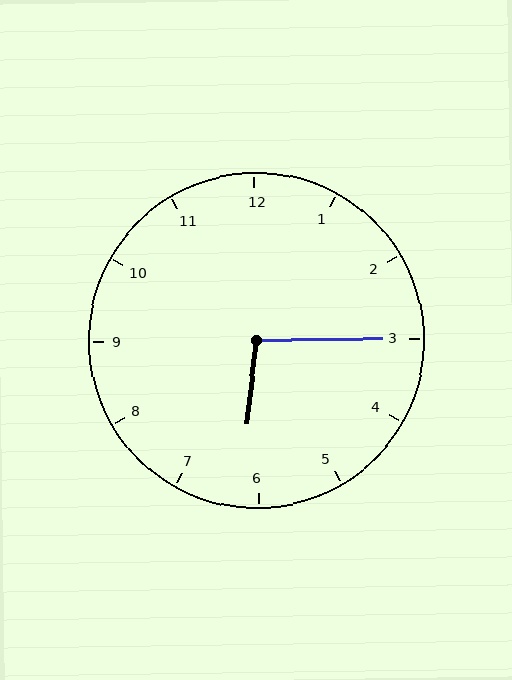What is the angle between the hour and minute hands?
Approximately 98 degrees.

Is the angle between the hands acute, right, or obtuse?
It is obtuse.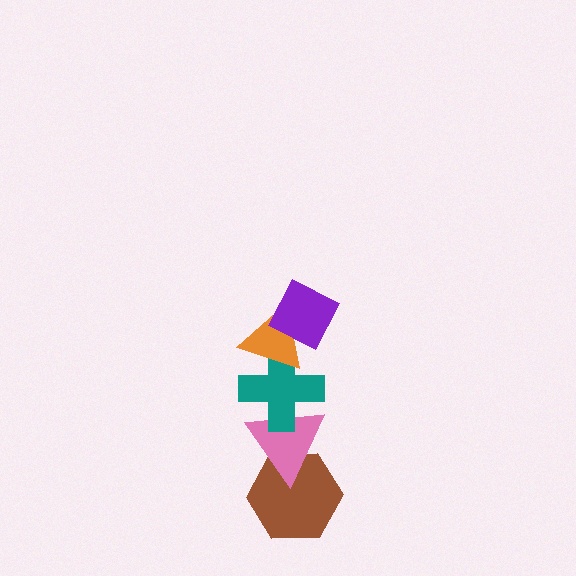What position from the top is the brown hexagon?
The brown hexagon is 5th from the top.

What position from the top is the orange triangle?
The orange triangle is 2nd from the top.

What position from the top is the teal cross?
The teal cross is 3rd from the top.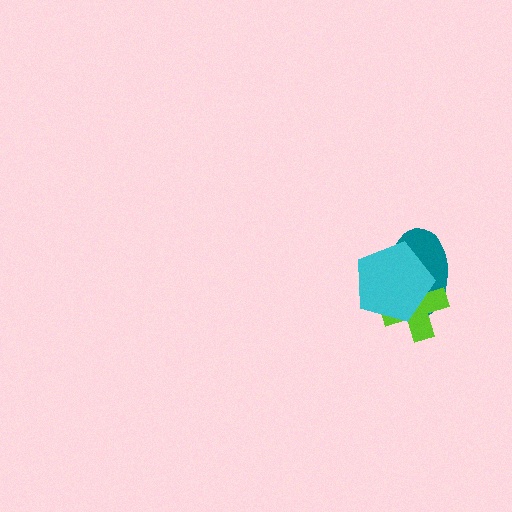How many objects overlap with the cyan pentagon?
2 objects overlap with the cyan pentagon.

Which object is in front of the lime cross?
The cyan pentagon is in front of the lime cross.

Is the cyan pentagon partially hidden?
No, no other shape covers it.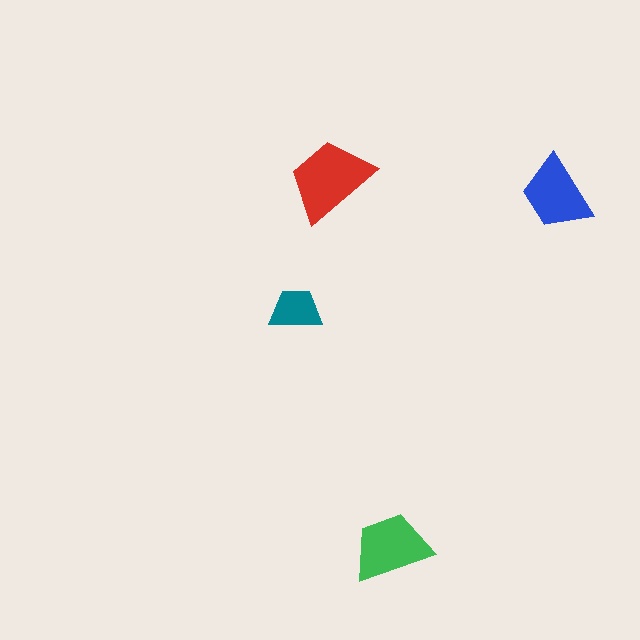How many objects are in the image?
There are 4 objects in the image.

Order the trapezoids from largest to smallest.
the red one, the green one, the blue one, the teal one.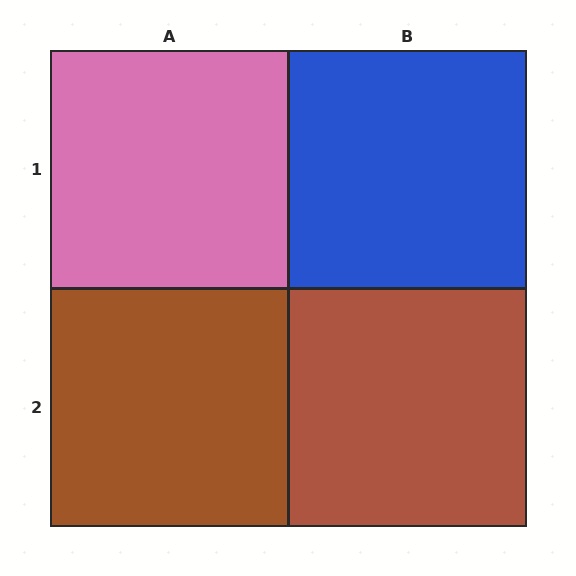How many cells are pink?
1 cell is pink.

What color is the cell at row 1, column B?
Blue.